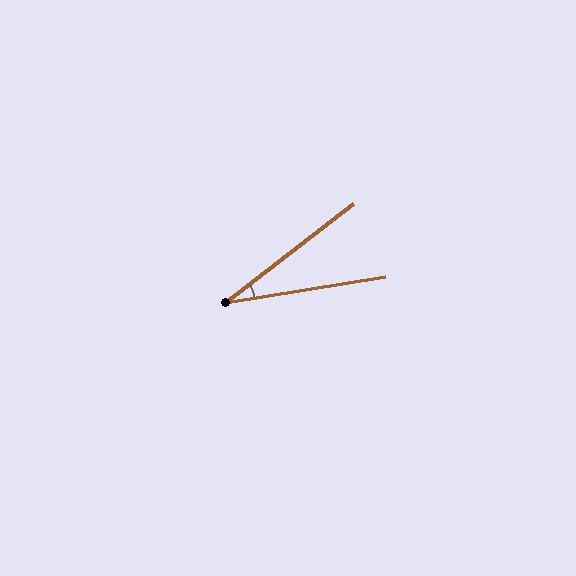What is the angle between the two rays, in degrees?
Approximately 28 degrees.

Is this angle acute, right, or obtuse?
It is acute.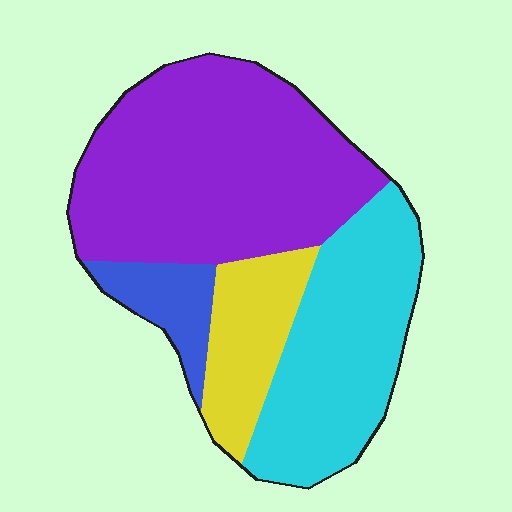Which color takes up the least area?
Blue, at roughly 10%.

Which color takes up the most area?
Purple, at roughly 45%.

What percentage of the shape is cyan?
Cyan covers about 30% of the shape.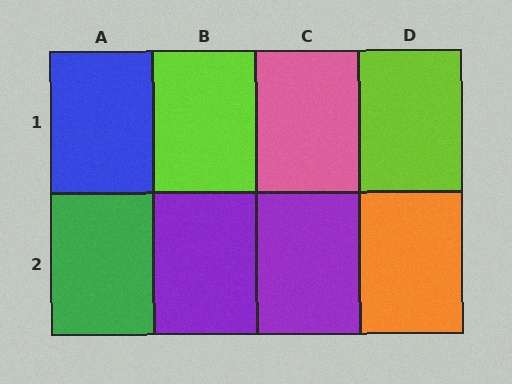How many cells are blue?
1 cell is blue.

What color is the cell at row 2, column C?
Purple.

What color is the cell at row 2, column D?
Orange.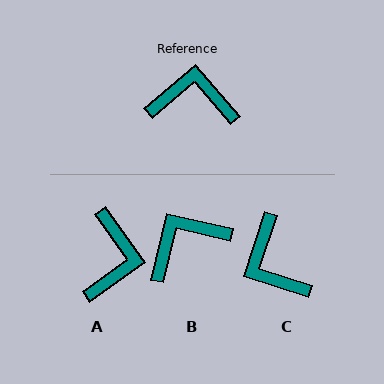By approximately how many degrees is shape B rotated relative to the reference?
Approximately 36 degrees counter-clockwise.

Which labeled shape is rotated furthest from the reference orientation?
C, about 121 degrees away.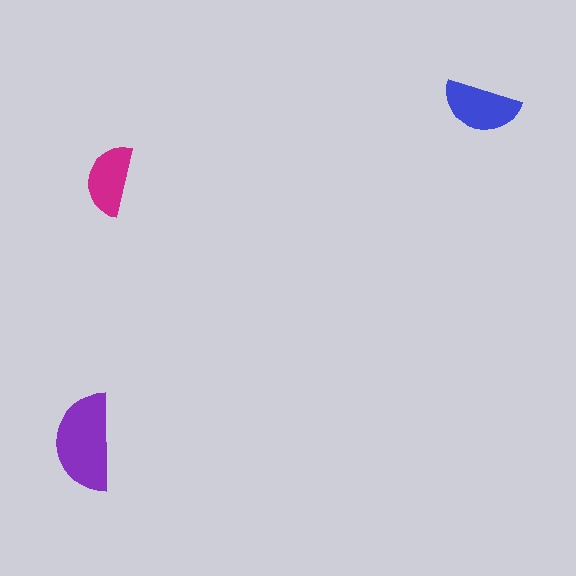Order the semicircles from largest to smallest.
the purple one, the blue one, the magenta one.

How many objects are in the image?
There are 3 objects in the image.